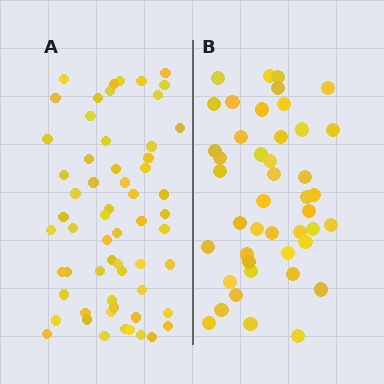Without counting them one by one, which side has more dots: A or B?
Region A (the left region) has more dots.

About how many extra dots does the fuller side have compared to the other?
Region A has approximately 15 more dots than region B.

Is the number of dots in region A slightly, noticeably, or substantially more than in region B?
Region A has noticeably more, but not dramatically so. The ratio is roughly 1.4 to 1.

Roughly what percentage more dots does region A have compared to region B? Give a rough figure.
About 35% more.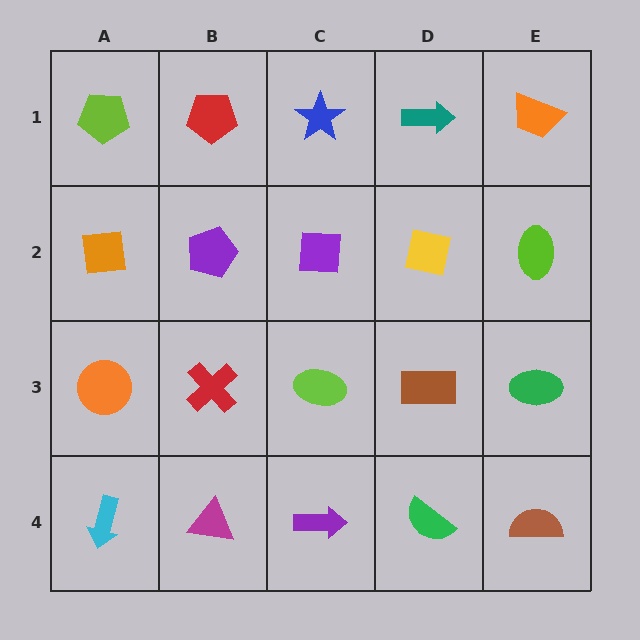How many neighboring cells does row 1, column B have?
3.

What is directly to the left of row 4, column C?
A magenta triangle.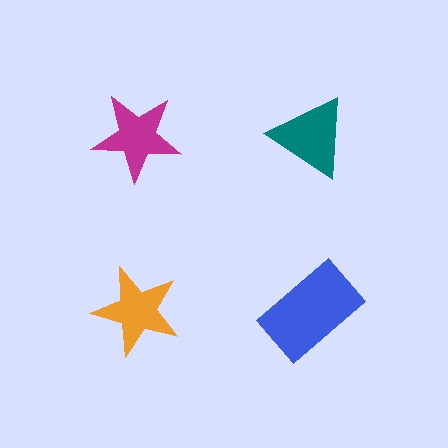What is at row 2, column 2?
A blue rectangle.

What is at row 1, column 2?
A teal triangle.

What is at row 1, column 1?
A magenta star.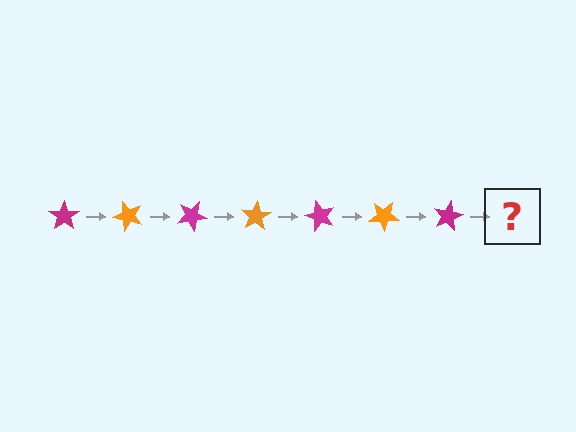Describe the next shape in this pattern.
It should be an orange star, rotated 350 degrees from the start.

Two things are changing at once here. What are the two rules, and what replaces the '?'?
The two rules are that it rotates 50 degrees each step and the color cycles through magenta and orange. The '?' should be an orange star, rotated 350 degrees from the start.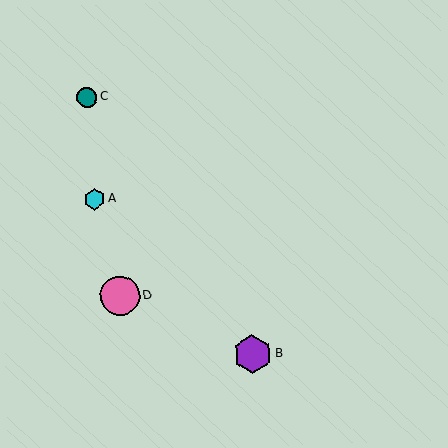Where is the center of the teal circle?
The center of the teal circle is at (87, 97).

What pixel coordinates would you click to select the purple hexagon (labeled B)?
Click at (252, 354) to select the purple hexagon B.